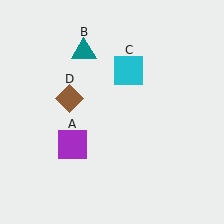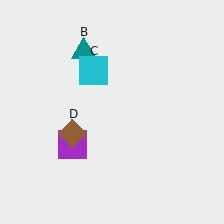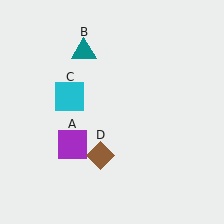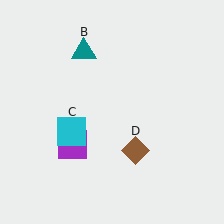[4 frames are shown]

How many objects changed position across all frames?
2 objects changed position: cyan square (object C), brown diamond (object D).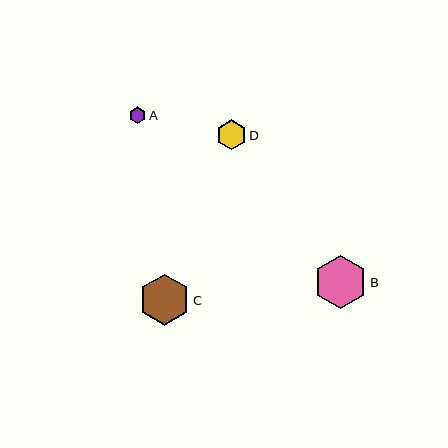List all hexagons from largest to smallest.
From largest to smallest: B, C, D, A.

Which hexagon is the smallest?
Hexagon A is the smallest with a size of approximately 16 pixels.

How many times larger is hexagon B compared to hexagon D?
Hexagon B is approximately 1.8 times the size of hexagon D.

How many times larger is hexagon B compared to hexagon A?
Hexagon B is approximately 3.3 times the size of hexagon A.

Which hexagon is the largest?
Hexagon B is the largest with a size of approximately 54 pixels.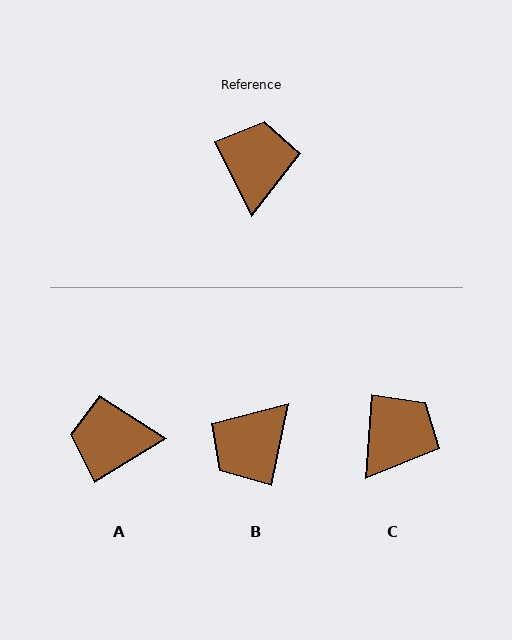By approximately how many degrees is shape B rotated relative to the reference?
Approximately 142 degrees counter-clockwise.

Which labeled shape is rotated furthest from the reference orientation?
B, about 142 degrees away.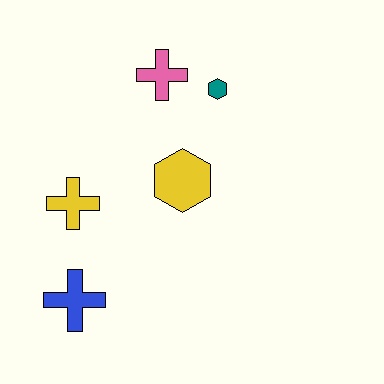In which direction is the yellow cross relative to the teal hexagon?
The yellow cross is to the left of the teal hexagon.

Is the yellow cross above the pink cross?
No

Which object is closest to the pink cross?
The teal hexagon is closest to the pink cross.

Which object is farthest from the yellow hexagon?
The blue cross is farthest from the yellow hexagon.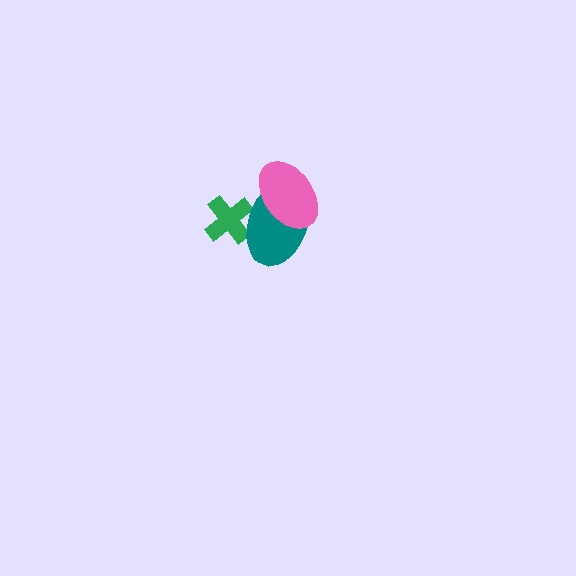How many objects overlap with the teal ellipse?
2 objects overlap with the teal ellipse.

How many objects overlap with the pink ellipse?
1 object overlaps with the pink ellipse.